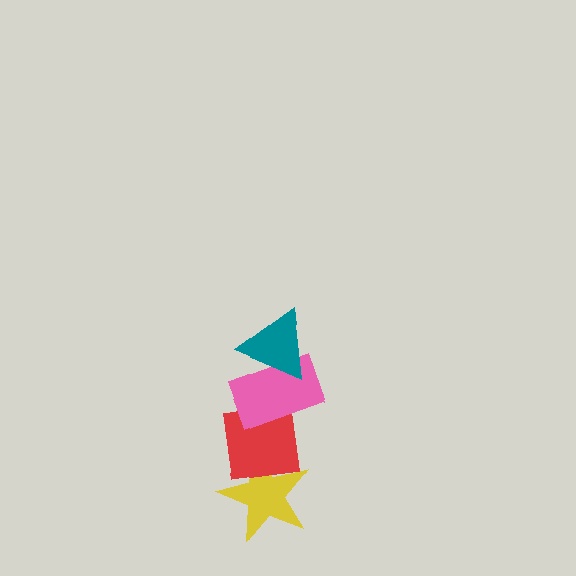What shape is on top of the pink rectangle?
The teal triangle is on top of the pink rectangle.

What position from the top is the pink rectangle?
The pink rectangle is 2nd from the top.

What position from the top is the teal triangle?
The teal triangle is 1st from the top.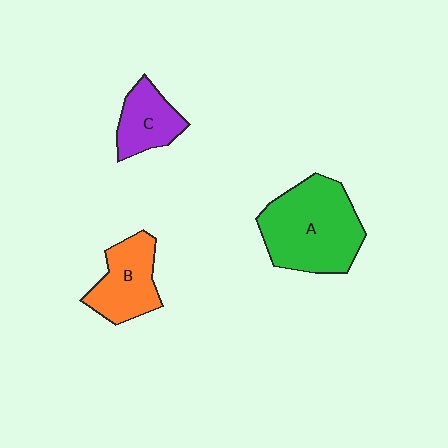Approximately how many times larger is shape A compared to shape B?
Approximately 1.7 times.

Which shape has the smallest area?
Shape C (purple).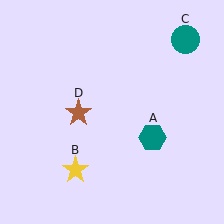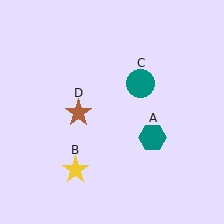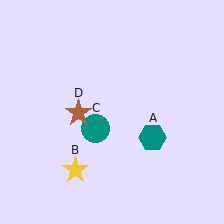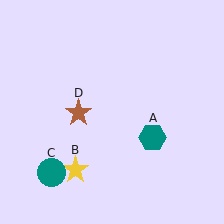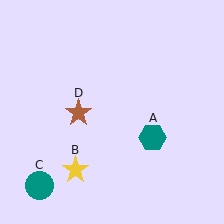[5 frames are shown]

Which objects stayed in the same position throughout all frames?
Teal hexagon (object A) and yellow star (object B) and brown star (object D) remained stationary.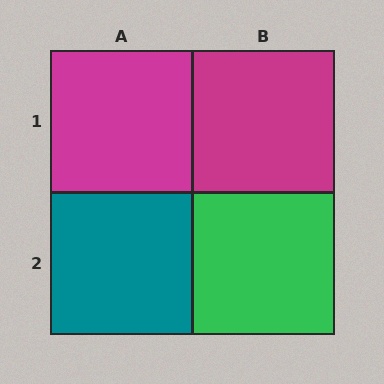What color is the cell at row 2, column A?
Teal.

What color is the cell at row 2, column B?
Green.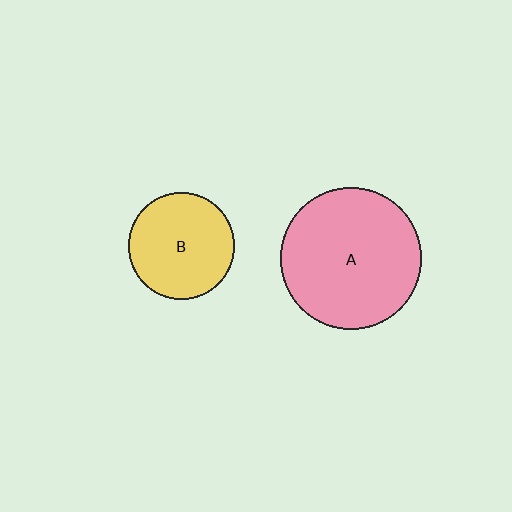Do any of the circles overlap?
No, none of the circles overlap.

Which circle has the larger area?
Circle A (pink).